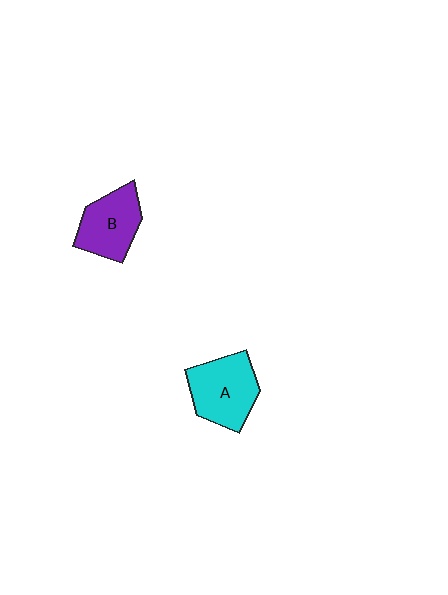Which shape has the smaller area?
Shape B (purple).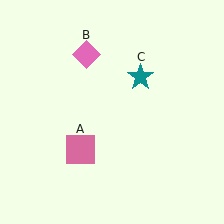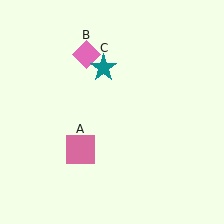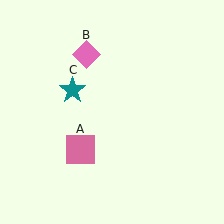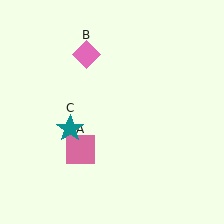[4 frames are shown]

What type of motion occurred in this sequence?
The teal star (object C) rotated counterclockwise around the center of the scene.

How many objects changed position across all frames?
1 object changed position: teal star (object C).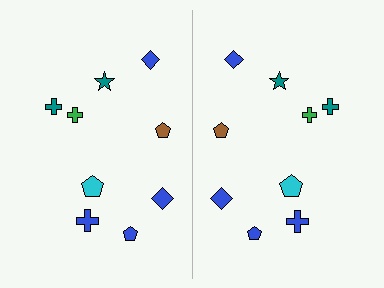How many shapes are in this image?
There are 18 shapes in this image.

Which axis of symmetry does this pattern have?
The pattern has a vertical axis of symmetry running through the center of the image.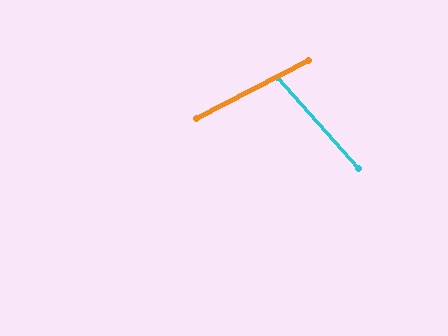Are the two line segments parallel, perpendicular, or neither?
Neither parallel nor perpendicular — they differ by about 75°.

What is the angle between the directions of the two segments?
Approximately 75 degrees.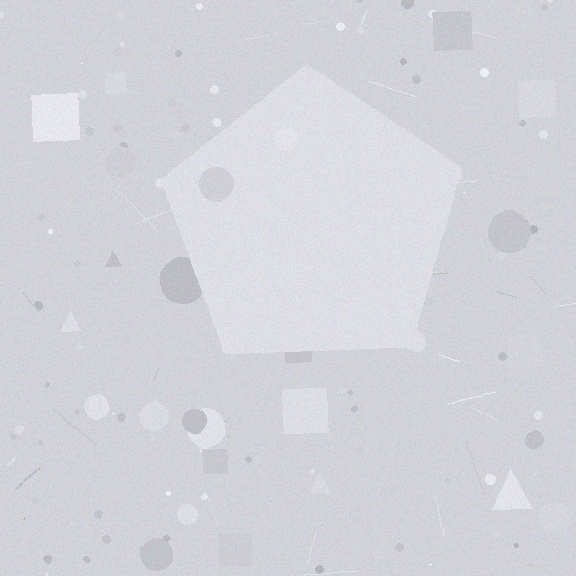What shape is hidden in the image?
A pentagon is hidden in the image.